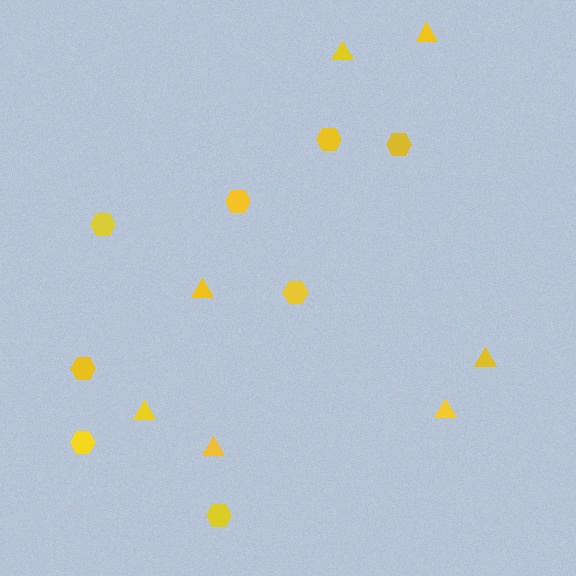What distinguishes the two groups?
There are 2 groups: one group of hexagons (8) and one group of triangles (7).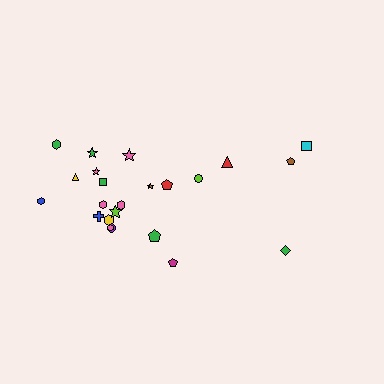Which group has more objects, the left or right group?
The left group.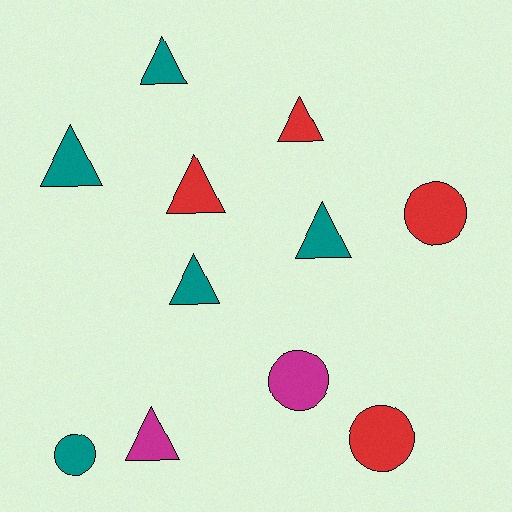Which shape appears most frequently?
Triangle, with 7 objects.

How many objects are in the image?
There are 11 objects.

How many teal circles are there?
There is 1 teal circle.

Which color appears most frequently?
Teal, with 5 objects.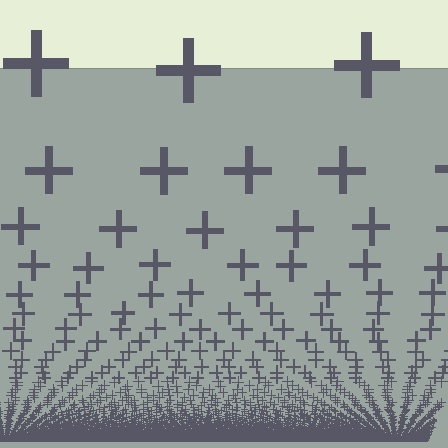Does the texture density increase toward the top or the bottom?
Density increases toward the bottom.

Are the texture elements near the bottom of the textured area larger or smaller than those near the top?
Smaller. The gradient is inverted — elements near the bottom are smaller and denser.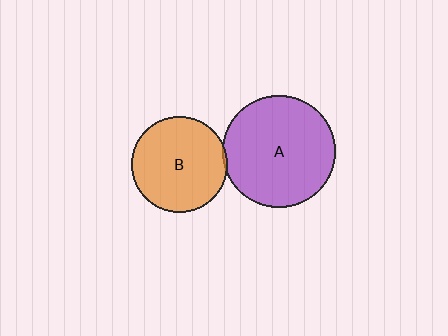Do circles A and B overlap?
Yes.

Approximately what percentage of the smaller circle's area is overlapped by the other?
Approximately 5%.